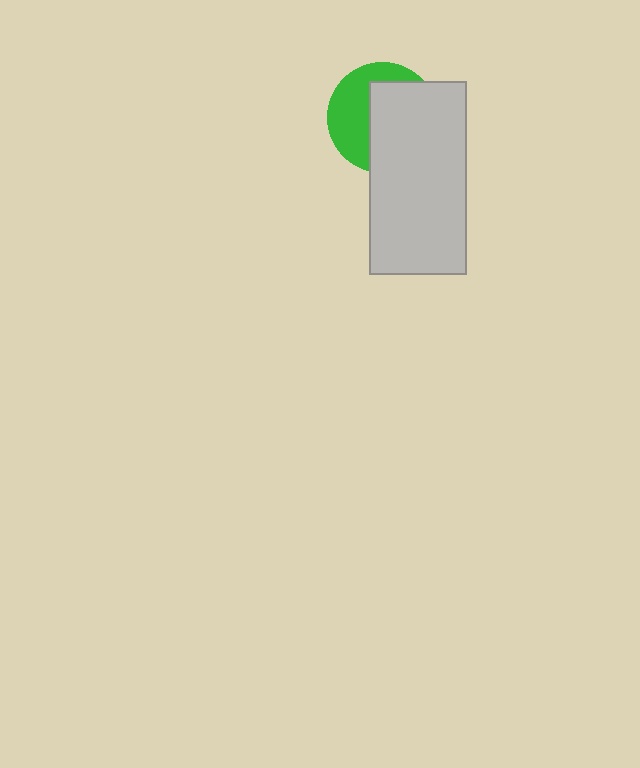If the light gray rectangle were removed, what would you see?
You would see the complete green circle.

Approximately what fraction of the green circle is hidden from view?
Roughly 56% of the green circle is hidden behind the light gray rectangle.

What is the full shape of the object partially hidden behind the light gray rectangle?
The partially hidden object is a green circle.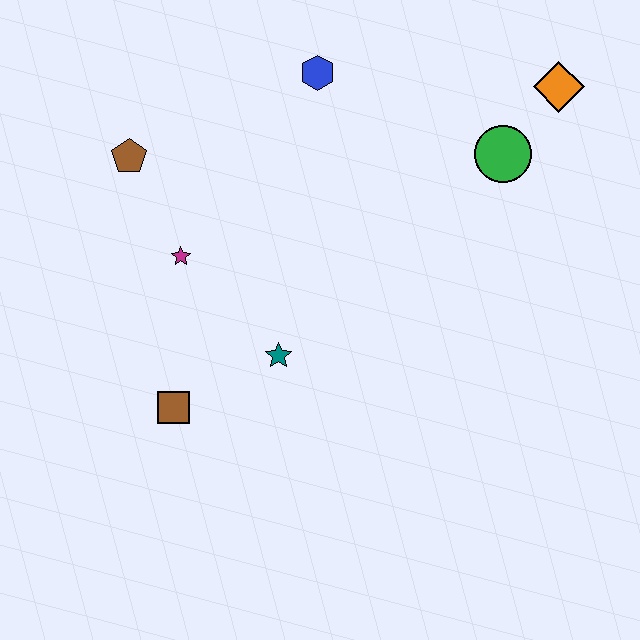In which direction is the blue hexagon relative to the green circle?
The blue hexagon is to the left of the green circle.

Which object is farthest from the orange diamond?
The brown square is farthest from the orange diamond.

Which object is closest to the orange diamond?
The green circle is closest to the orange diamond.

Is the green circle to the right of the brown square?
Yes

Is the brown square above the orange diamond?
No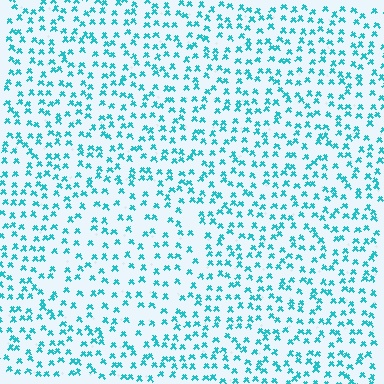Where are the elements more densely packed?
The elements are more densely packed outside the circle boundary.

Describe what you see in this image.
The image contains small cyan elements arranged at two different densities. A circle-shaped region is visible where the elements are less densely packed than the surrounding area.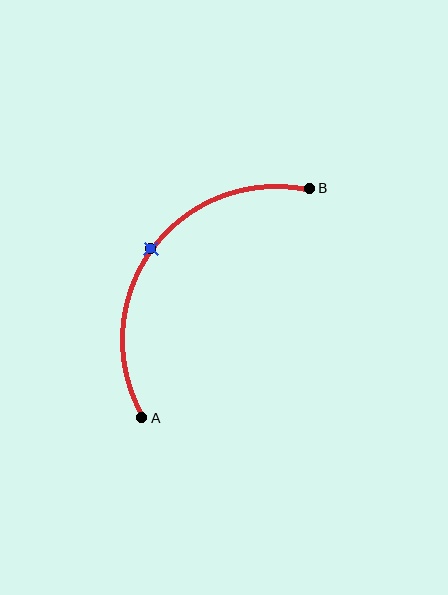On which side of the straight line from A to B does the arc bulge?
The arc bulges above and to the left of the straight line connecting A and B.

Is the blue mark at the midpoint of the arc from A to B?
Yes. The blue mark lies on the arc at equal arc-length from both A and B — it is the arc midpoint.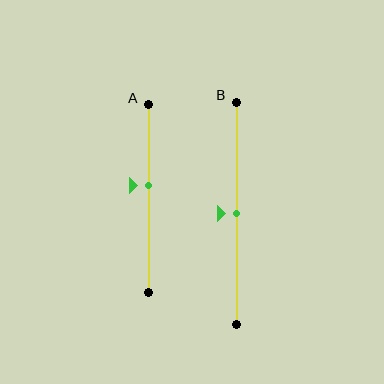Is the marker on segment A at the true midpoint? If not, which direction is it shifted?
No, the marker on segment A is shifted upward by about 7% of the segment length.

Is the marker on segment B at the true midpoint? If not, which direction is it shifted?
Yes, the marker on segment B is at the true midpoint.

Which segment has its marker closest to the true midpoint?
Segment B has its marker closest to the true midpoint.